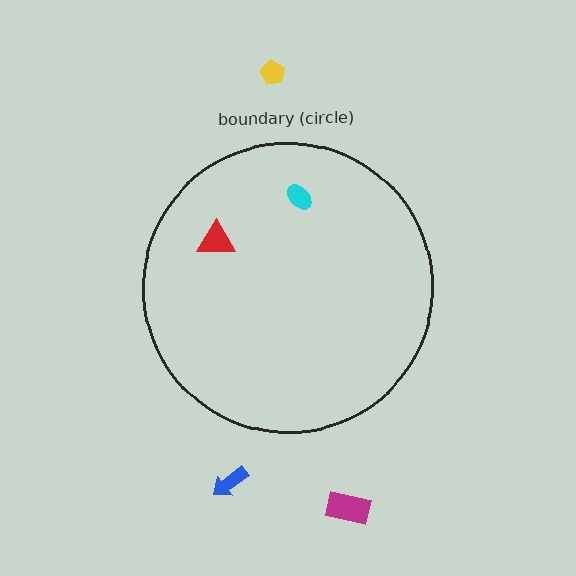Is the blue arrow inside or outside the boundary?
Outside.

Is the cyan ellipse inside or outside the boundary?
Inside.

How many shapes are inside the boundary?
2 inside, 3 outside.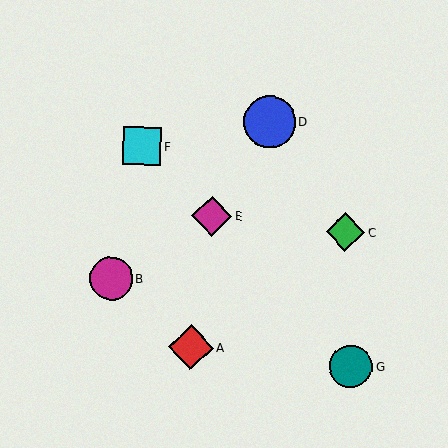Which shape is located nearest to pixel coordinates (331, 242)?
The green diamond (labeled C) at (345, 232) is nearest to that location.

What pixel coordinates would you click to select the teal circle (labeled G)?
Click at (351, 366) to select the teal circle G.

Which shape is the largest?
The blue circle (labeled D) is the largest.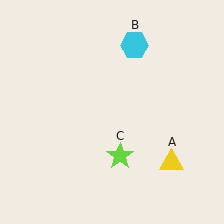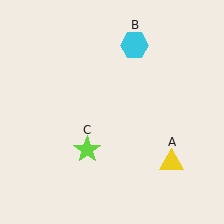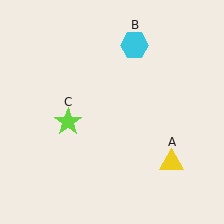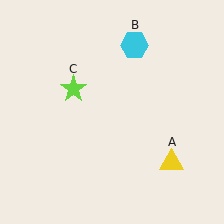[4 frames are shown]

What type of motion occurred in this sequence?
The lime star (object C) rotated clockwise around the center of the scene.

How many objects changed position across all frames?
1 object changed position: lime star (object C).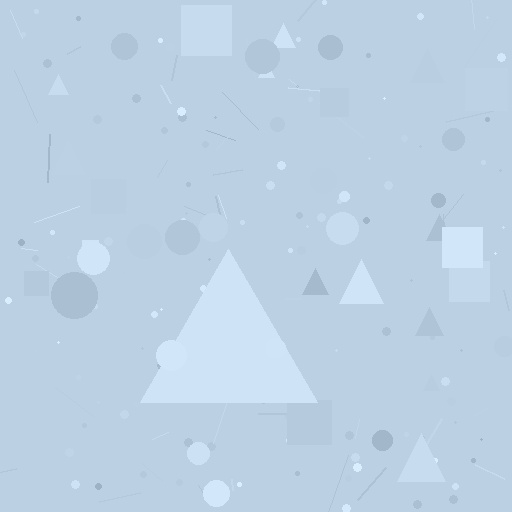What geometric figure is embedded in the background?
A triangle is embedded in the background.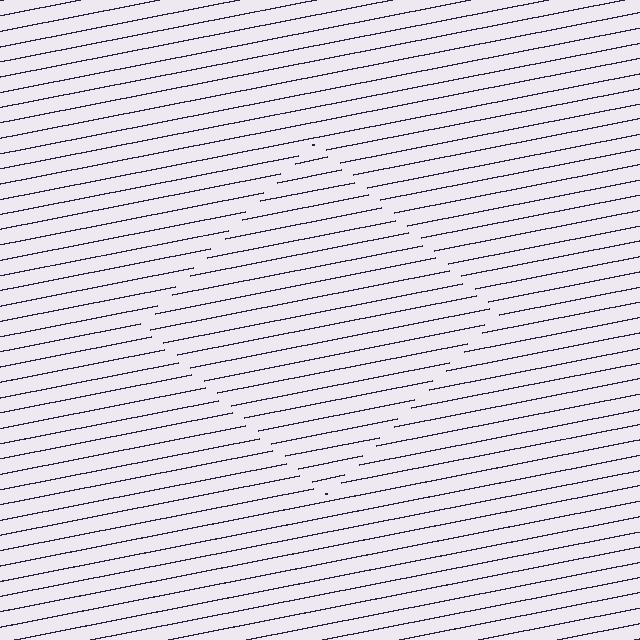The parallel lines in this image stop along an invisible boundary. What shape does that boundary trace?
An illusory square. The interior of the shape contains the same grating, shifted by half a period — the contour is defined by the phase discontinuity where line-ends from the inner and outer gratings abut.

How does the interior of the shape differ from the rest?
The interior of the shape contains the same grating, shifted by half a period — the contour is defined by the phase discontinuity where line-ends from the inner and outer gratings abut.